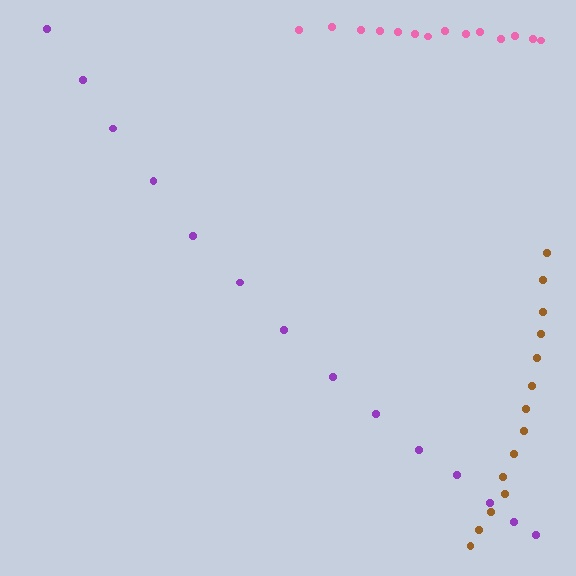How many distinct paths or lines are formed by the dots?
There are 3 distinct paths.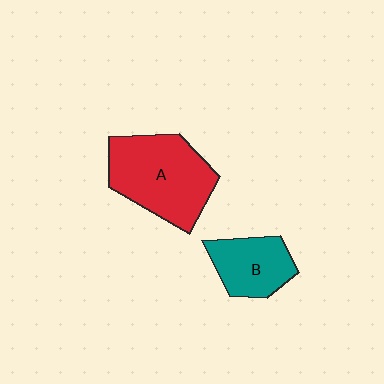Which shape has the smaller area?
Shape B (teal).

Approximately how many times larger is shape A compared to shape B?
Approximately 1.7 times.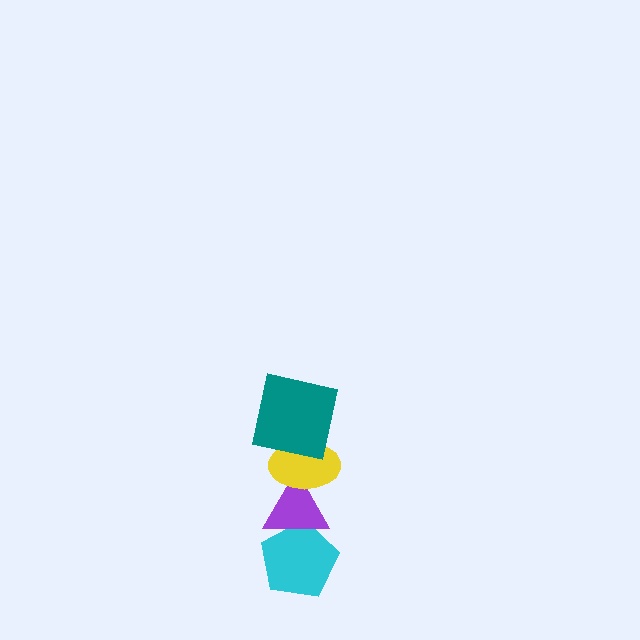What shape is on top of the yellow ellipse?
The teal square is on top of the yellow ellipse.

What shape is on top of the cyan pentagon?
The purple triangle is on top of the cyan pentagon.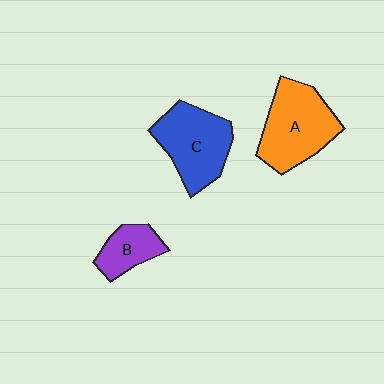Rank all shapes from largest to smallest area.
From largest to smallest: A (orange), C (blue), B (purple).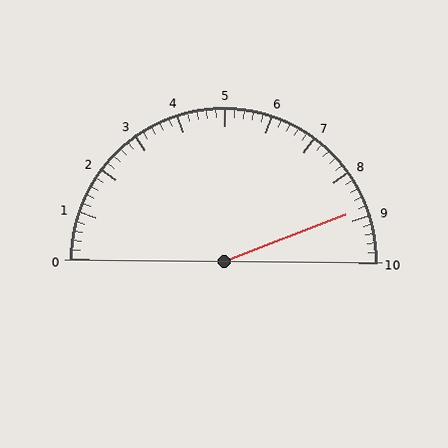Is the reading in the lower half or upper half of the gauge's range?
The reading is in the upper half of the range (0 to 10).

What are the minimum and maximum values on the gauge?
The gauge ranges from 0 to 10.